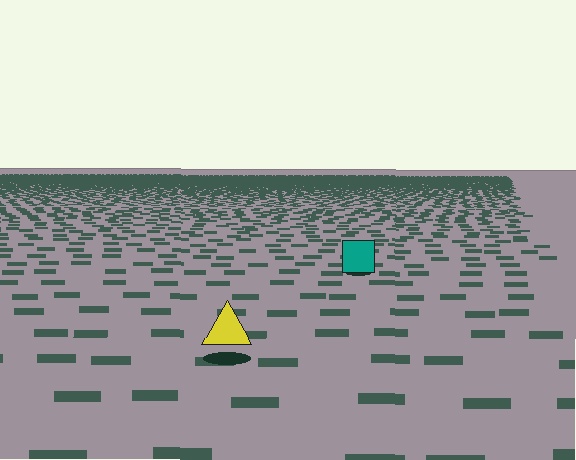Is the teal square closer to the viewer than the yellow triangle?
No. The yellow triangle is closer — you can tell from the texture gradient: the ground texture is coarser near it.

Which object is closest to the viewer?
The yellow triangle is closest. The texture marks near it are larger and more spread out.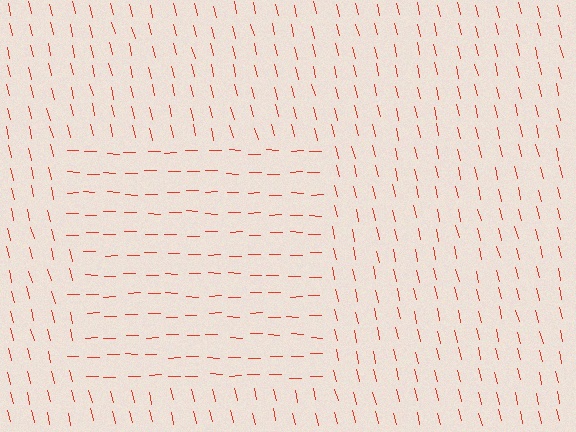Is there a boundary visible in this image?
Yes, there is a texture boundary formed by a change in line orientation.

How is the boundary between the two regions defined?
The boundary is defined purely by a change in line orientation (approximately 76 degrees difference). All lines are the same color and thickness.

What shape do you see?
I see a rectangle.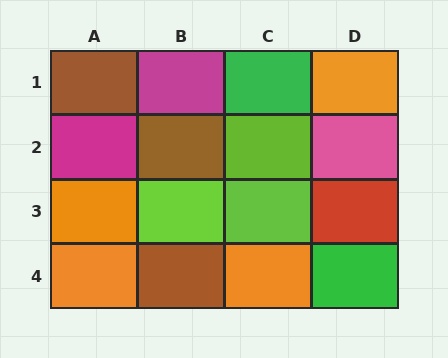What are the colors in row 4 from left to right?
Orange, brown, orange, green.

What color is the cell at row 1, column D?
Orange.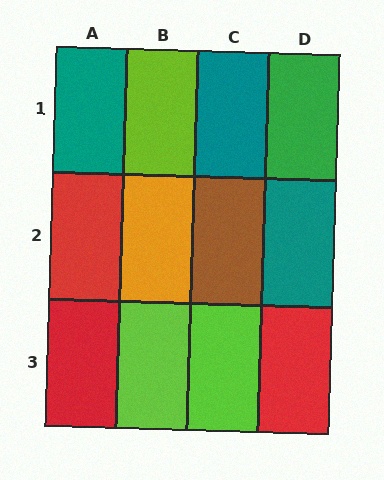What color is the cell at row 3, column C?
Lime.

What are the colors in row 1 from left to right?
Teal, lime, teal, green.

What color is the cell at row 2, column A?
Red.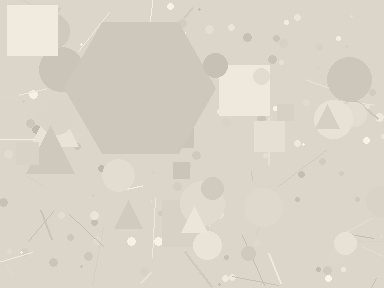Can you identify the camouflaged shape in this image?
The camouflaged shape is a hexagon.